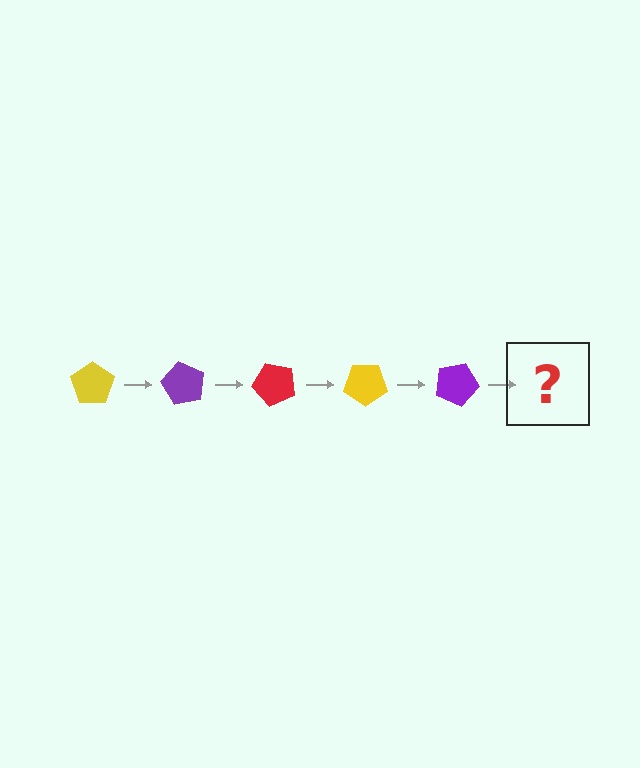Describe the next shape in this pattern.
It should be a red pentagon, rotated 300 degrees from the start.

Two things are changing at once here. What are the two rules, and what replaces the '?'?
The two rules are that it rotates 60 degrees each step and the color cycles through yellow, purple, and red. The '?' should be a red pentagon, rotated 300 degrees from the start.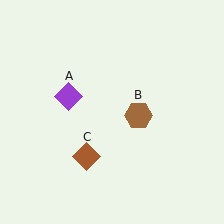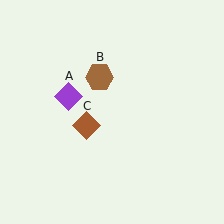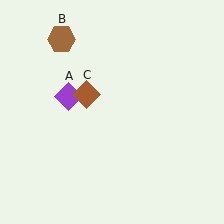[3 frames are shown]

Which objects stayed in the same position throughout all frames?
Purple diamond (object A) remained stationary.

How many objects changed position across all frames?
2 objects changed position: brown hexagon (object B), brown diamond (object C).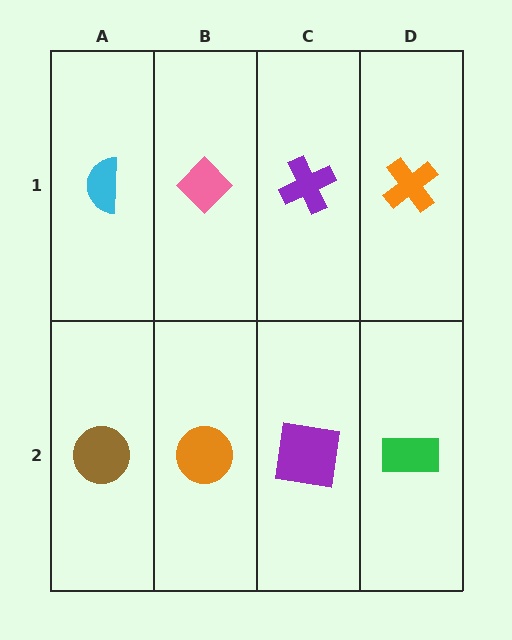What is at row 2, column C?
A purple square.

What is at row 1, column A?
A cyan semicircle.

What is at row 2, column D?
A green rectangle.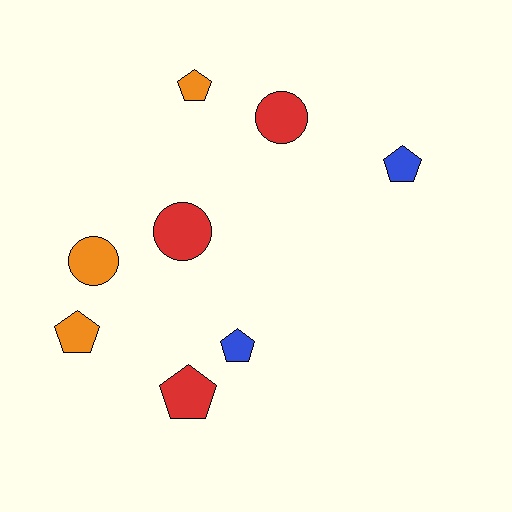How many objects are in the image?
There are 8 objects.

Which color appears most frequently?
Red, with 3 objects.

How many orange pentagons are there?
There are 2 orange pentagons.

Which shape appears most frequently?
Pentagon, with 5 objects.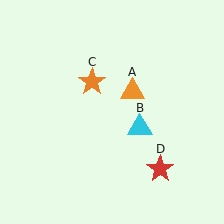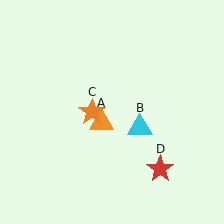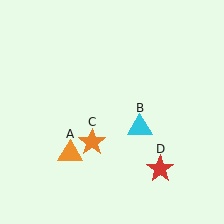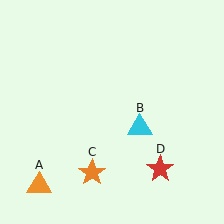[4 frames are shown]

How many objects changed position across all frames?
2 objects changed position: orange triangle (object A), orange star (object C).